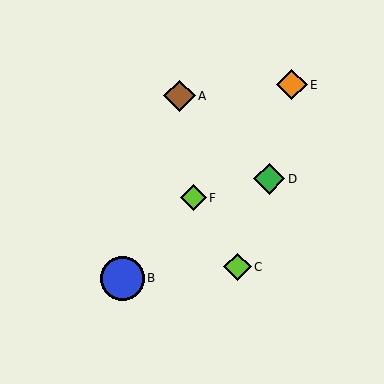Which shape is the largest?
The blue circle (labeled B) is the largest.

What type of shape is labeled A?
Shape A is a brown diamond.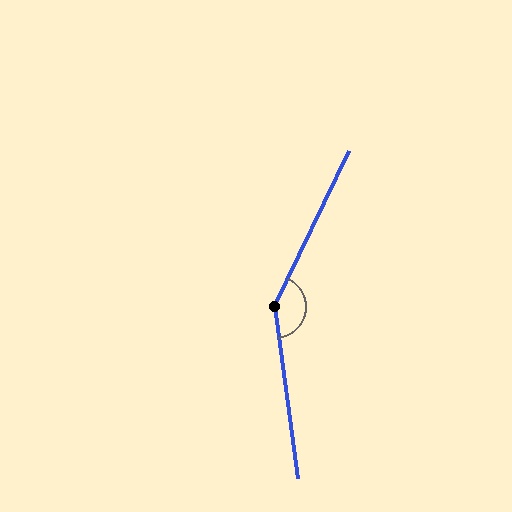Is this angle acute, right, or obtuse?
It is obtuse.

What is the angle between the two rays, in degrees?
Approximately 147 degrees.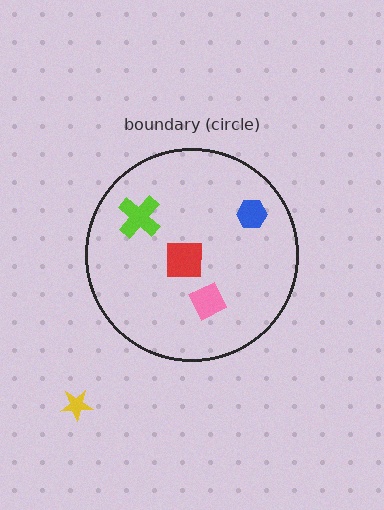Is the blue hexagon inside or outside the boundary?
Inside.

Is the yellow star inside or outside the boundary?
Outside.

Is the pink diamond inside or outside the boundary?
Inside.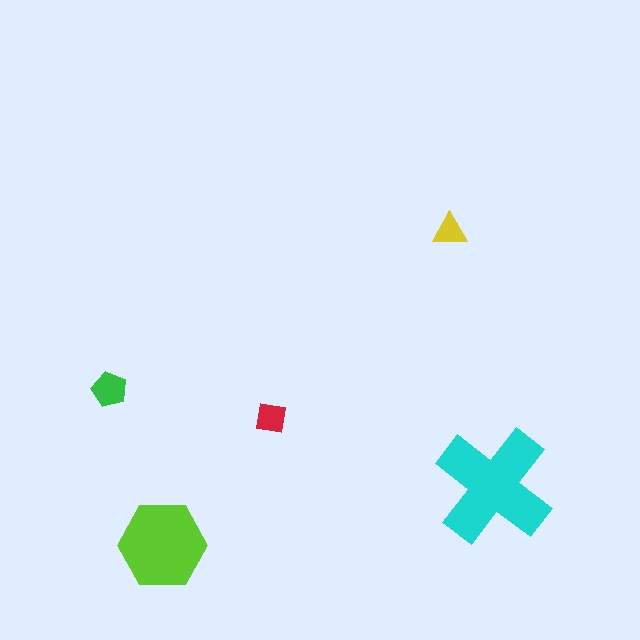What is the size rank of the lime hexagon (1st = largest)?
2nd.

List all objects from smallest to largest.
The yellow triangle, the red square, the green pentagon, the lime hexagon, the cyan cross.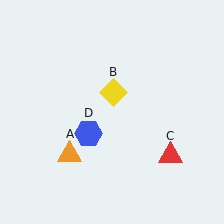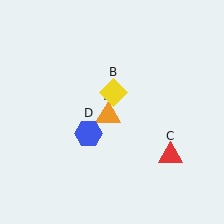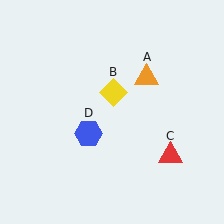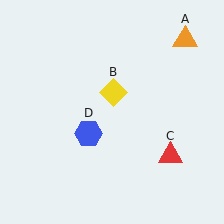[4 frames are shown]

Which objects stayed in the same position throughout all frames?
Yellow diamond (object B) and red triangle (object C) and blue hexagon (object D) remained stationary.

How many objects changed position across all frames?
1 object changed position: orange triangle (object A).